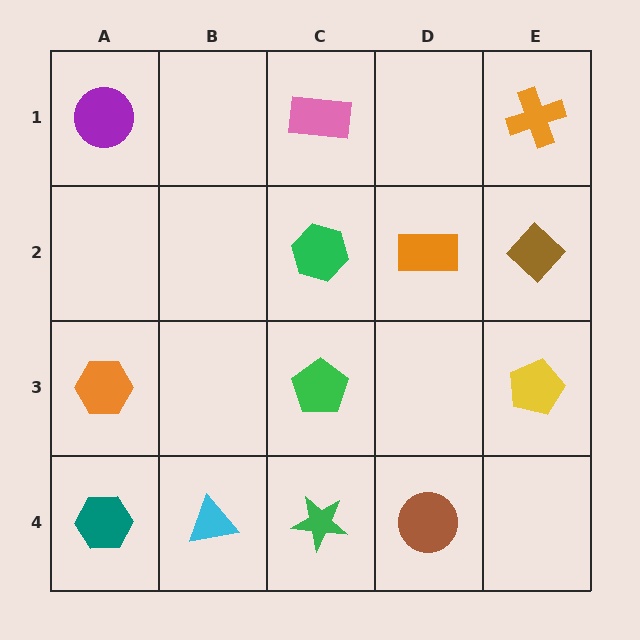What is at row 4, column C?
A green star.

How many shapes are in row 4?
4 shapes.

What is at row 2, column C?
A green hexagon.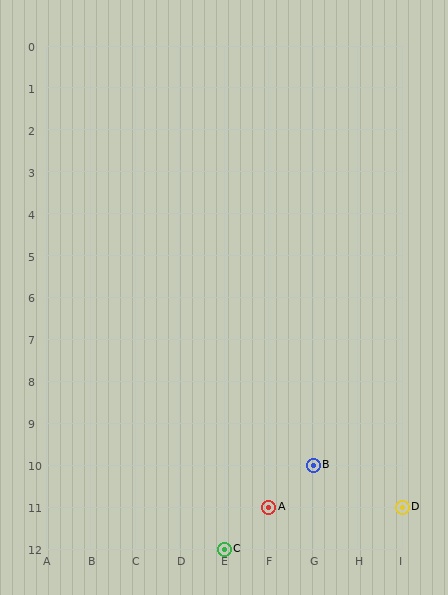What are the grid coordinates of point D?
Point D is at grid coordinates (I, 11).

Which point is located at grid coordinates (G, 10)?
Point B is at (G, 10).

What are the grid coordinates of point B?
Point B is at grid coordinates (G, 10).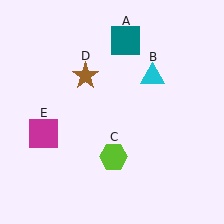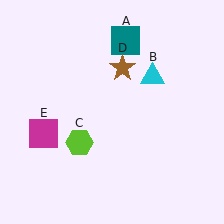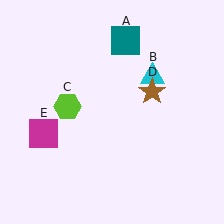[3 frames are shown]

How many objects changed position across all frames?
2 objects changed position: lime hexagon (object C), brown star (object D).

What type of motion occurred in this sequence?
The lime hexagon (object C), brown star (object D) rotated clockwise around the center of the scene.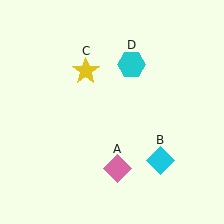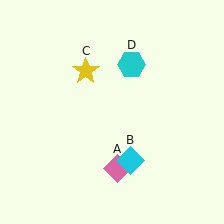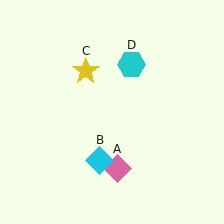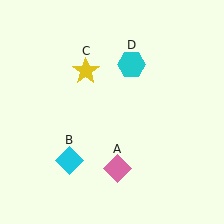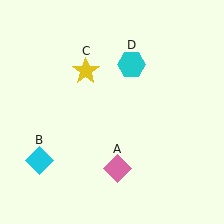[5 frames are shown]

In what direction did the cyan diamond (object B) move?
The cyan diamond (object B) moved left.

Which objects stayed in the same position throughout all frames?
Pink diamond (object A) and yellow star (object C) and cyan hexagon (object D) remained stationary.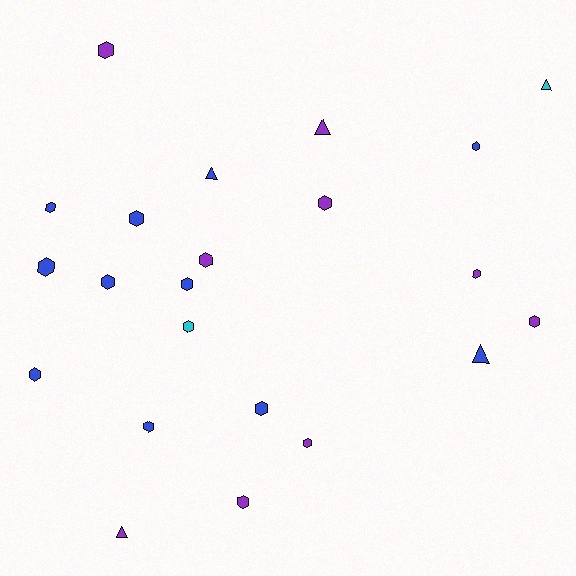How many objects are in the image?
There are 22 objects.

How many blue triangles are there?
There are 2 blue triangles.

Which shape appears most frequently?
Hexagon, with 17 objects.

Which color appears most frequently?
Blue, with 11 objects.